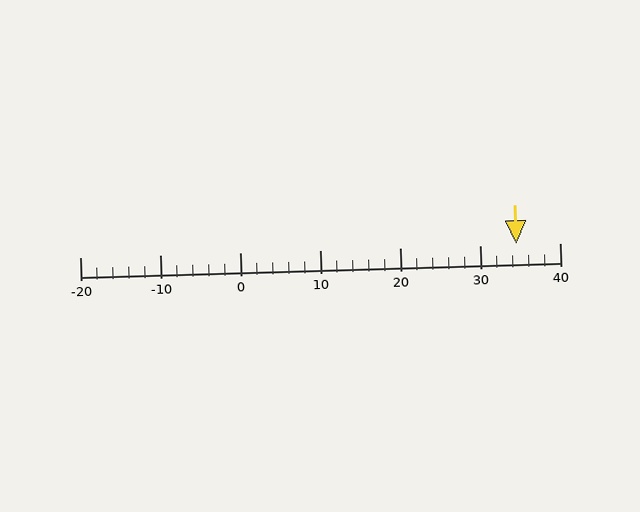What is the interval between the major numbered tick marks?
The major tick marks are spaced 10 units apart.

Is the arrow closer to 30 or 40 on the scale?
The arrow is closer to 30.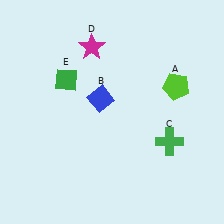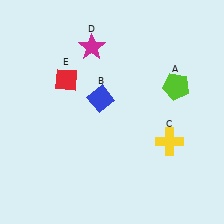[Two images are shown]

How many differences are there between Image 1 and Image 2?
There are 2 differences between the two images.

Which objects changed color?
C changed from green to yellow. E changed from green to red.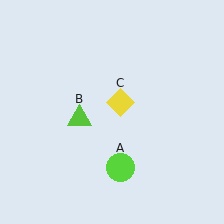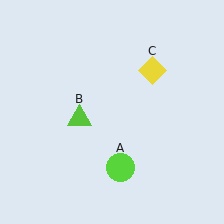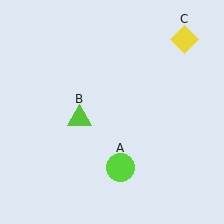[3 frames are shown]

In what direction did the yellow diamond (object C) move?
The yellow diamond (object C) moved up and to the right.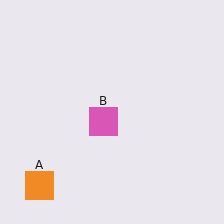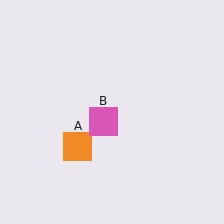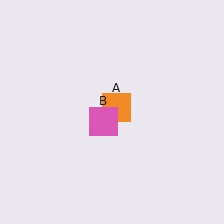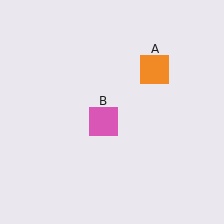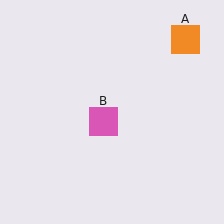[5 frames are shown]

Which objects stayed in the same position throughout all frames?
Pink square (object B) remained stationary.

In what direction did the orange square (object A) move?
The orange square (object A) moved up and to the right.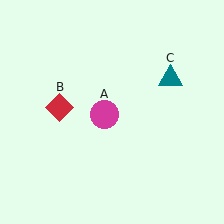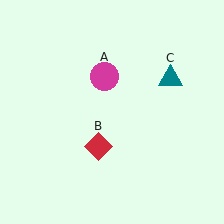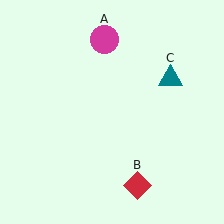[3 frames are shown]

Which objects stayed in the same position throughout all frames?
Teal triangle (object C) remained stationary.